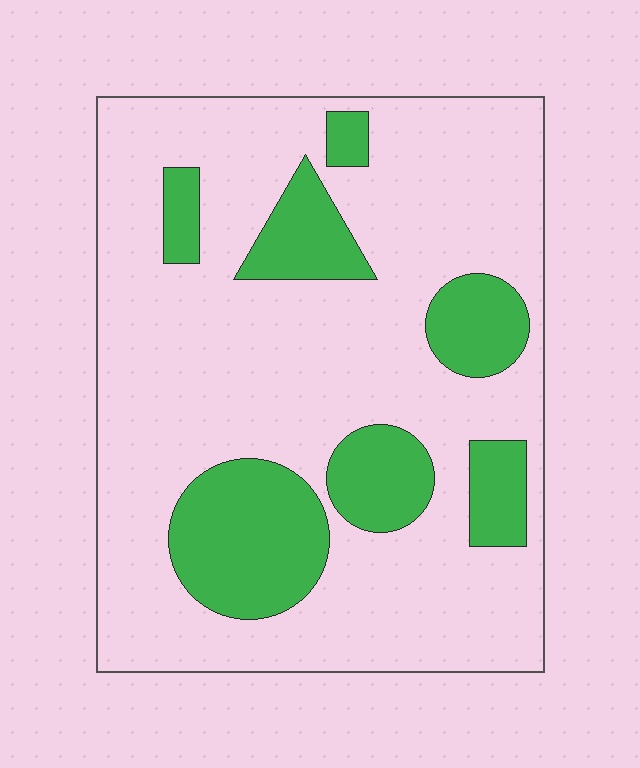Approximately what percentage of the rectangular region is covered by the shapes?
Approximately 25%.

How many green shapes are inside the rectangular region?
7.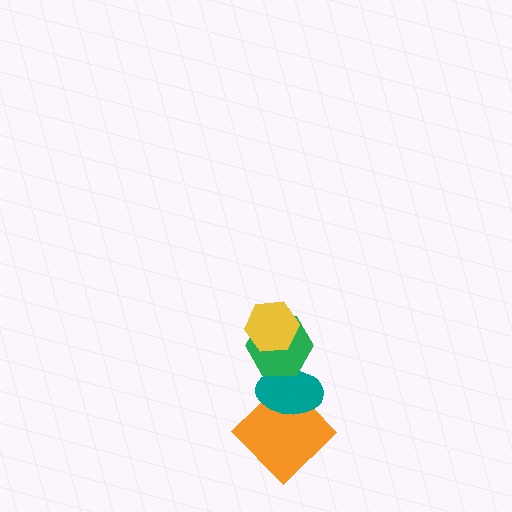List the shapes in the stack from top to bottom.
From top to bottom: the yellow hexagon, the green hexagon, the teal ellipse, the orange diamond.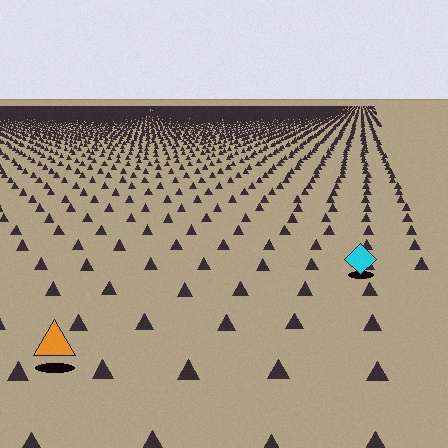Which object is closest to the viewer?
The orange triangle is closest. The texture marks near it are larger and more spread out.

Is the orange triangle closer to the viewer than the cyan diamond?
Yes. The orange triangle is closer — you can tell from the texture gradient: the ground texture is coarser near it.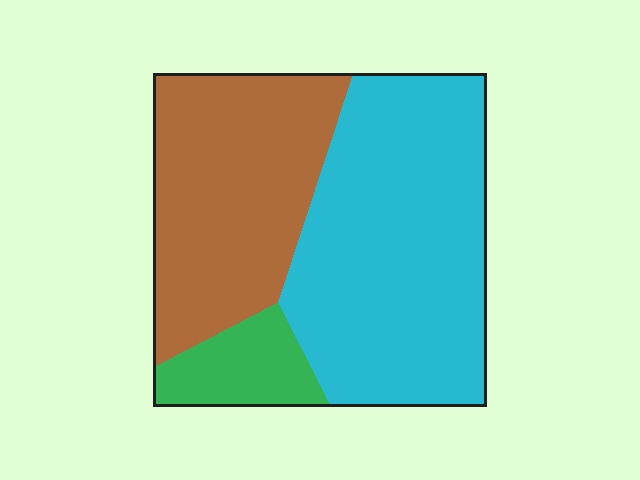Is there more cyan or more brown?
Cyan.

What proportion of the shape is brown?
Brown takes up between a quarter and a half of the shape.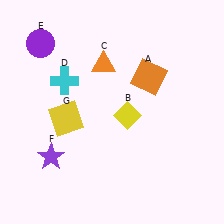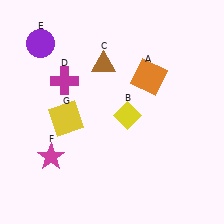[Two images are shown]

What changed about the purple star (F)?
In Image 1, F is purple. In Image 2, it changed to magenta.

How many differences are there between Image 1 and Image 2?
There are 3 differences between the two images.